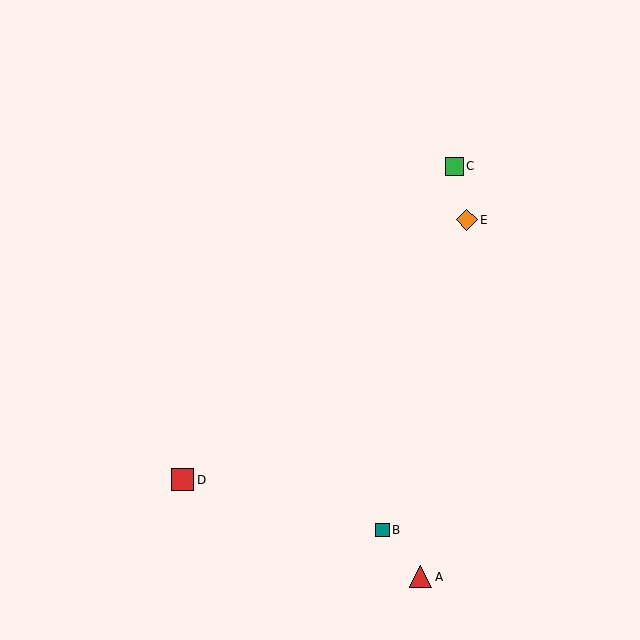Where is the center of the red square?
The center of the red square is at (183, 480).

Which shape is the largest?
The red square (labeled D) is the largest.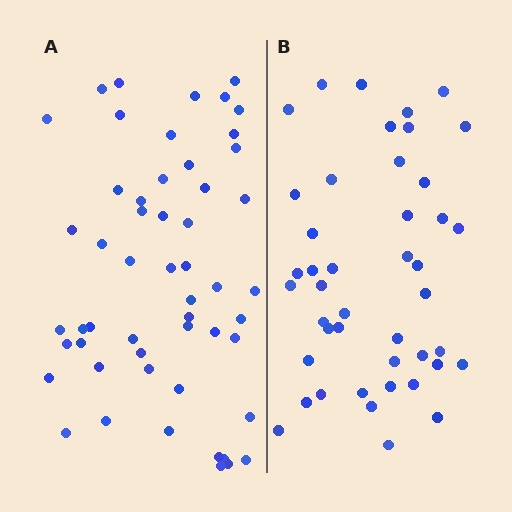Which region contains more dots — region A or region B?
Region A (the left region) has more dots.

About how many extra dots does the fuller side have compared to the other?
Region A has roughly 8 or so more dots than region B.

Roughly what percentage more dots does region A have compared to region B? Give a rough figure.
About 20% more.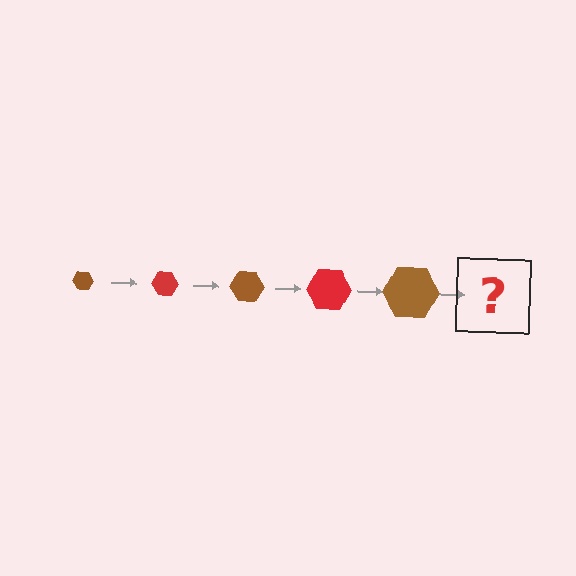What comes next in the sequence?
The next element should be a red hexagon, larger than the previous one.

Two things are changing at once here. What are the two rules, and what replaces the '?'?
The two rules are that the hexagon grows larger each step and the color cycles through brown and red. The '?' should be a red hexagon, larger than the previous one.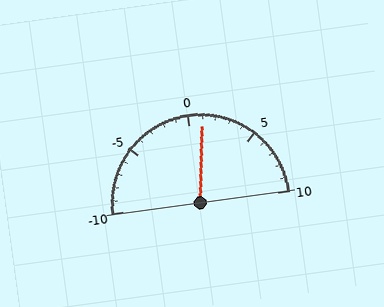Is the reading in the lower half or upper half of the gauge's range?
The reading is in the upper half of the range (-10 to 10).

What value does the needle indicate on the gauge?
The needle indicates approximately 1.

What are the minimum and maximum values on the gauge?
The gauge ranges from -10 to 10.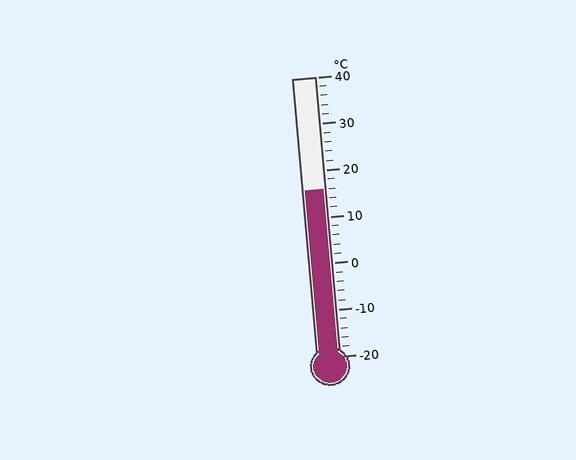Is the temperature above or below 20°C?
The temperature is below 20°C.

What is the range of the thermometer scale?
The thermometer scale ranges from -20°C to 40°C.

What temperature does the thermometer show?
The thermometer shows approximately 16°C.